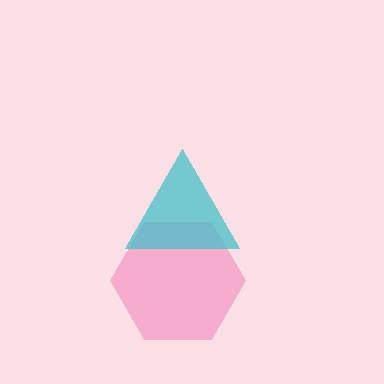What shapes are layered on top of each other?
The layered shapes are: a pink hexagon, a cyan triangle.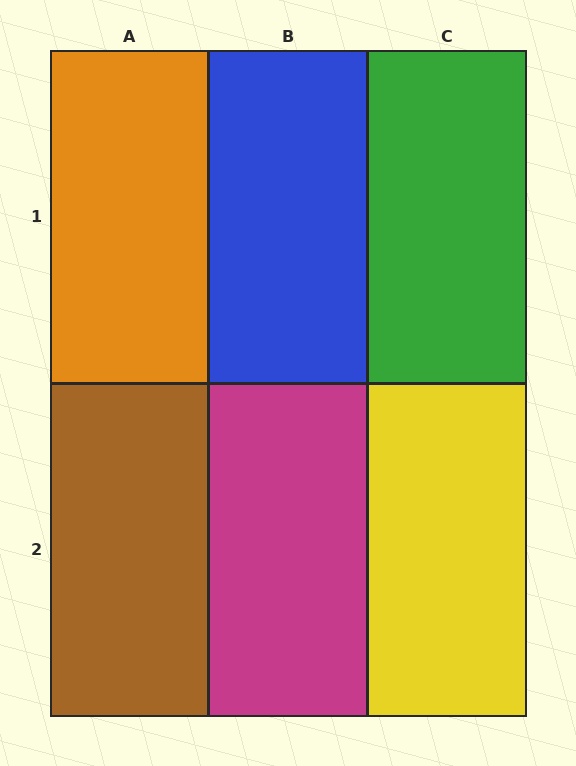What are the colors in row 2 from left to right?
Brown, magenta, yellow.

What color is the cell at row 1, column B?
Blue.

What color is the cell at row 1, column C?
Green.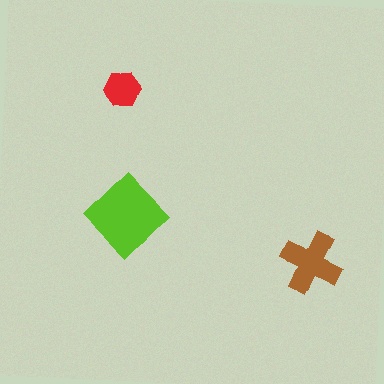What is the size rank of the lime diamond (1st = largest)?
1st.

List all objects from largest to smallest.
The lime diamond, the brown cross, the red hexagon.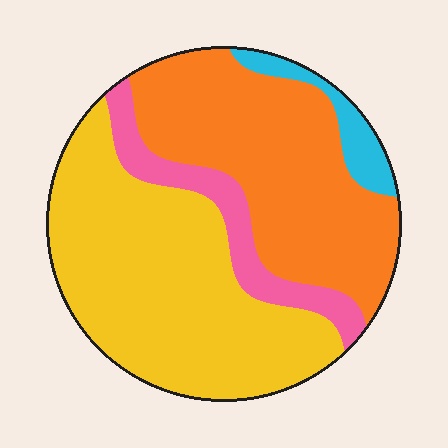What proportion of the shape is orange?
Orange takes up about three eighths (3/8) of the shape.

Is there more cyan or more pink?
Pink.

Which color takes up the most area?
Yellow, at roughly 45%.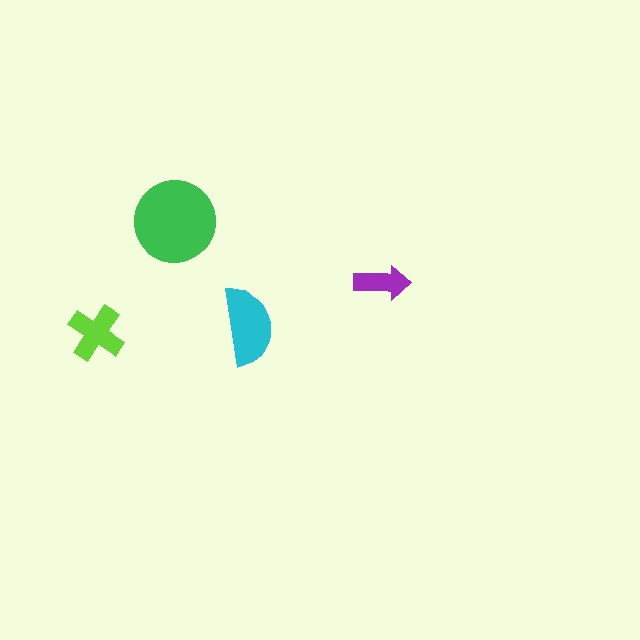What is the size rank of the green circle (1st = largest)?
1st.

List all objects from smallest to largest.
The purple arrow, the lime cross, the cyan semicircle, the green circle.